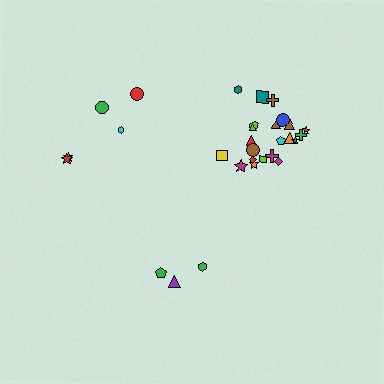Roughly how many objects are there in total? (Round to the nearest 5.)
Roughly 30 objects in total.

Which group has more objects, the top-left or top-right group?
The top-right group.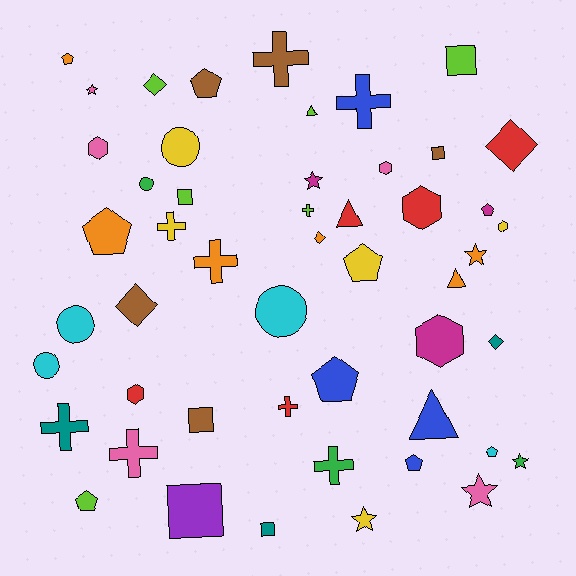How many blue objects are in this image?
There are 4 blue objects.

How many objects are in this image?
There are 50 objects.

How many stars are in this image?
There are 6 stars.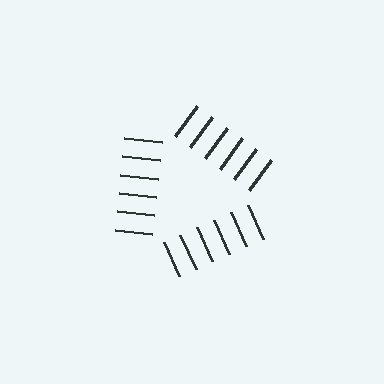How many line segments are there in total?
18 — 6 along each of the 3 edges.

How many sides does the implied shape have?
3 sides — the line-ends trace a triangle.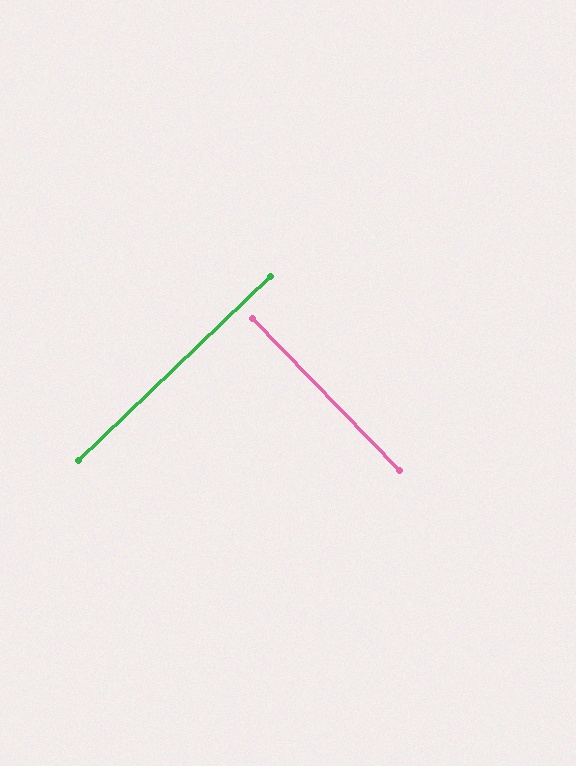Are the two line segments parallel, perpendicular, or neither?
Perpendicular — they meet at approximately 90°.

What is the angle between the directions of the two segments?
Approximately 90 degrees.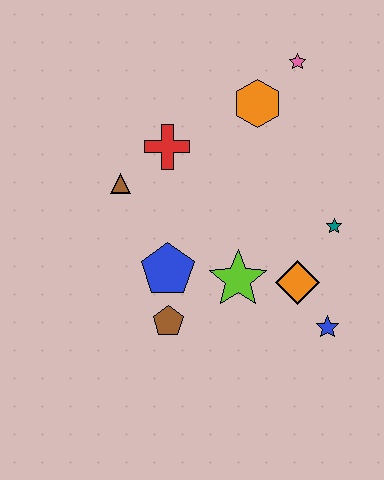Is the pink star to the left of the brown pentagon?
No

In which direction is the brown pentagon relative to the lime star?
The brown pentagon is to the left of the lime star.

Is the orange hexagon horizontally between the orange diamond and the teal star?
No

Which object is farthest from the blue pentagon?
The pink star is farthest from the blue pentagon.